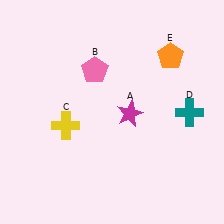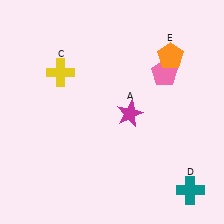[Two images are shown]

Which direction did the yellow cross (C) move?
The yellow cross (C) moved up.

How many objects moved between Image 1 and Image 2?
3 objects moved between the two images.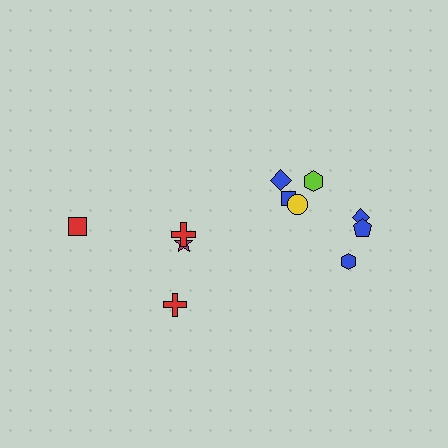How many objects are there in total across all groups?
There are 11 objects.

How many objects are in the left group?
There are 4 objects.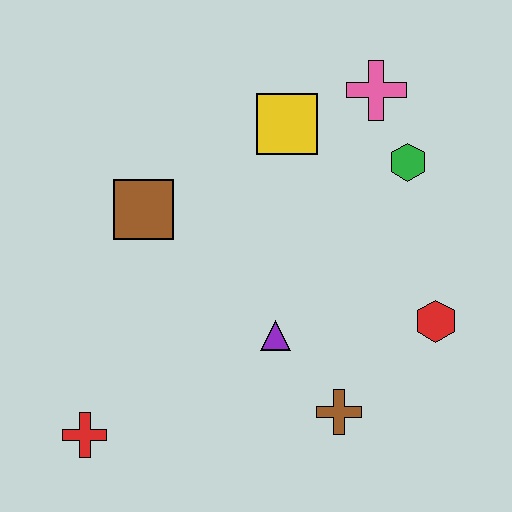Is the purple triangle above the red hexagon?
No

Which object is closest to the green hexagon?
The pink cross is closest to the green hexagon.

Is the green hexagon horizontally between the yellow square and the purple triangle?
No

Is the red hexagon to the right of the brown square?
Yes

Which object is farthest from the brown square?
The red hexagon is farthest from the brown square.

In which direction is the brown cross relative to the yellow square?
The brown cross is below the yellow square.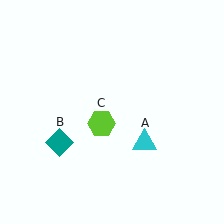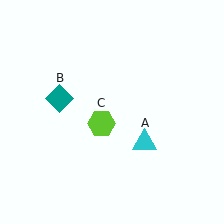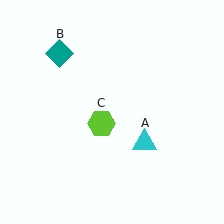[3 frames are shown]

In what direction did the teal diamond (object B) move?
The teal diamond (object B) moved up.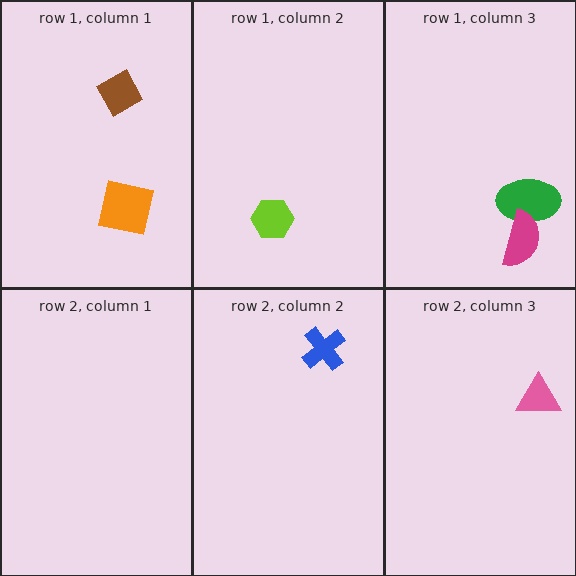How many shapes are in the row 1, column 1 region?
2.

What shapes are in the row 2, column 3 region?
The pink triangle.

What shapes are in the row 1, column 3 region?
The green ellipse, the magenta semicircle.